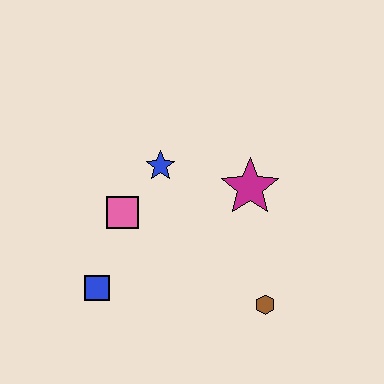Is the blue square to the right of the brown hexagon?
No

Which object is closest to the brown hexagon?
The magenta star is closest to the brown hexagon.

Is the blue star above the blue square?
Yes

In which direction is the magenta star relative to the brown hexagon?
The magenta star is above the brown hexagon.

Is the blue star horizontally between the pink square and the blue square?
No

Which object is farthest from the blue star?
The brown hexagon is farthest from the blue star.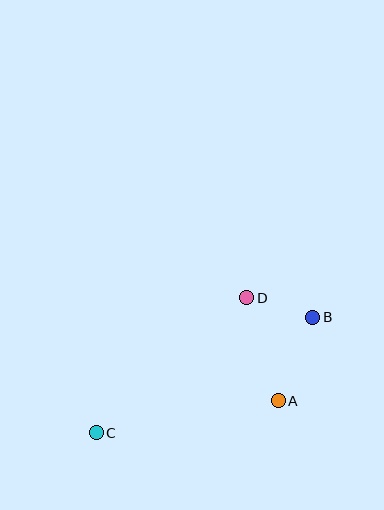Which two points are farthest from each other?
Points B and C are farthest from each other.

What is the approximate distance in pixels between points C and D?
The distance between C and D is approximately 202 pixels.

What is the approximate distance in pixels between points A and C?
The distance between A and C is approximately 185 pixels.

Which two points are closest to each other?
Points B and D are closest to each other.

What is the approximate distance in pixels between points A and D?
The distance between A and D is approximately 108 pixels.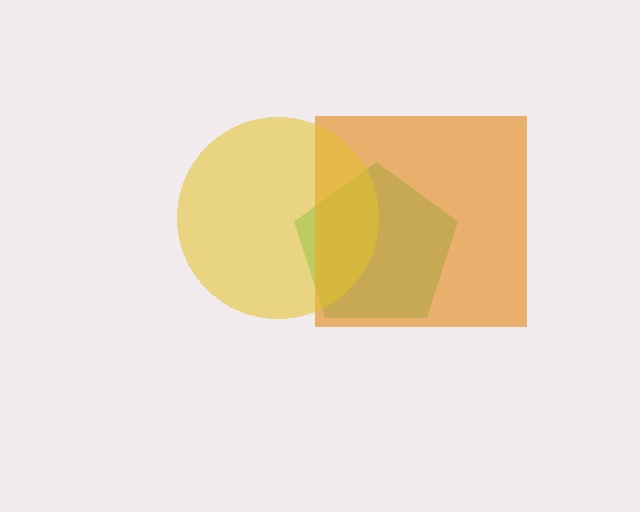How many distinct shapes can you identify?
There are 3 distinct shapes: a green pentagon, an orange square, a yellow circle.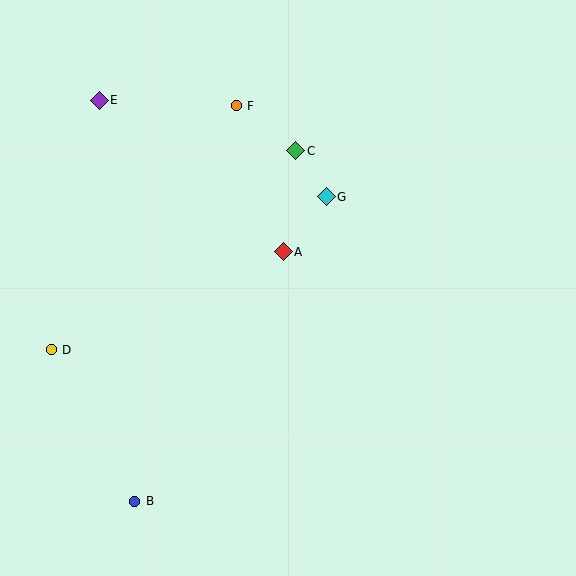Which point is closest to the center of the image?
Point A at (283, 252) is closest to the center.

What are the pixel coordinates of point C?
Point C is at (296, 151).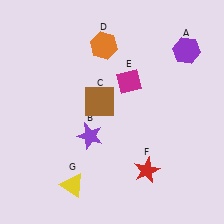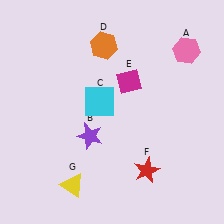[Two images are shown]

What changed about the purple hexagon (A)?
In Image 1, A is purple. In Image 2, it changed to pink.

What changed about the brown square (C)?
In Image 1, C is brown. In Image 2, it changed to cyan.